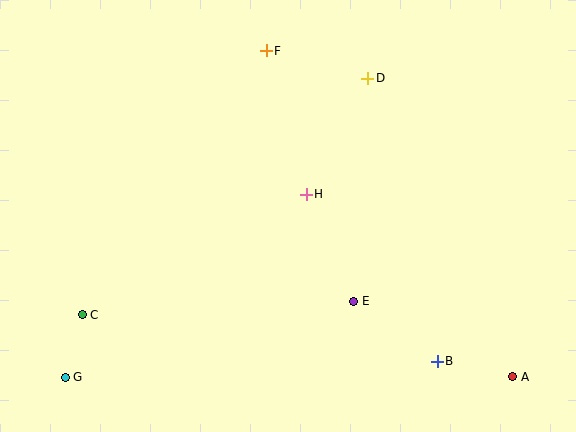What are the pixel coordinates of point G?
Point G is at (65, 377).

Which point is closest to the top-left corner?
Point F is closest to the top-left corner.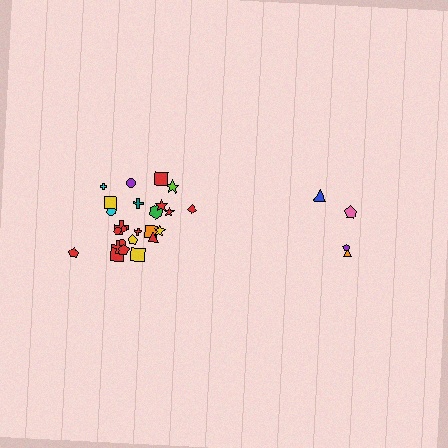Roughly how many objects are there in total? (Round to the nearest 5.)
Roughly 30 objects in total.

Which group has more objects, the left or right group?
The left group.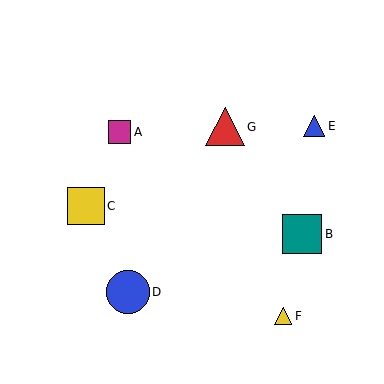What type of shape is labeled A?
Shape A is a magenta square.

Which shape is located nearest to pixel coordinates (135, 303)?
The blue circle (labeled D) at (128, 292) is nearest to that location.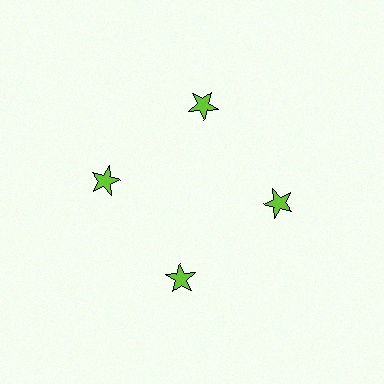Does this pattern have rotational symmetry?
Yes, this pattern has 4-fold rotational symmetry. It looks the same after rotating 90 degrees around the center.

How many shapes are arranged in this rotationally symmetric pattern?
There are 4 shapes, arranged in 4 groups of 1.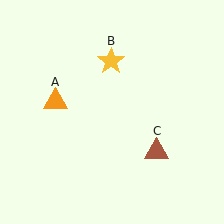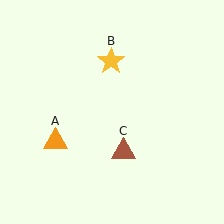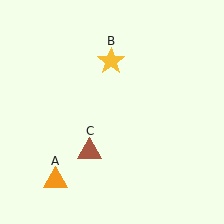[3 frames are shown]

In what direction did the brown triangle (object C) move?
The brown triangle (object C) moved left.